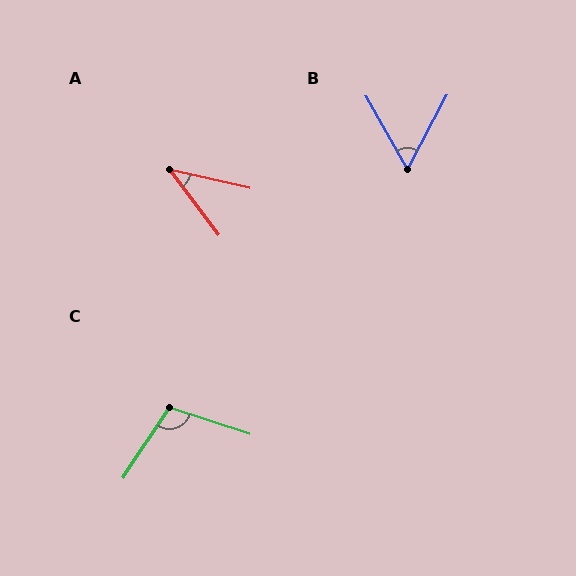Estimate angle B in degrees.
Approximately 57 degrees.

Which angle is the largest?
C, at approximately 105 degrees.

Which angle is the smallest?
A, at approximately 40 degrees.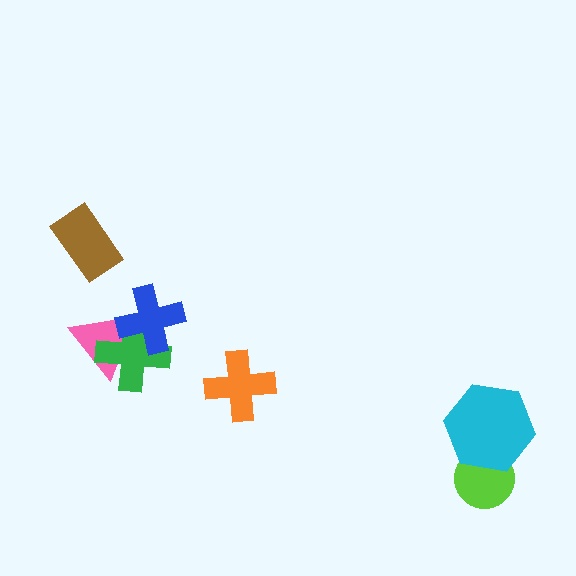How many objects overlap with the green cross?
2 objects overlap with the green cross.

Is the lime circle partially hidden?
Yes, it is partially covered by another shape.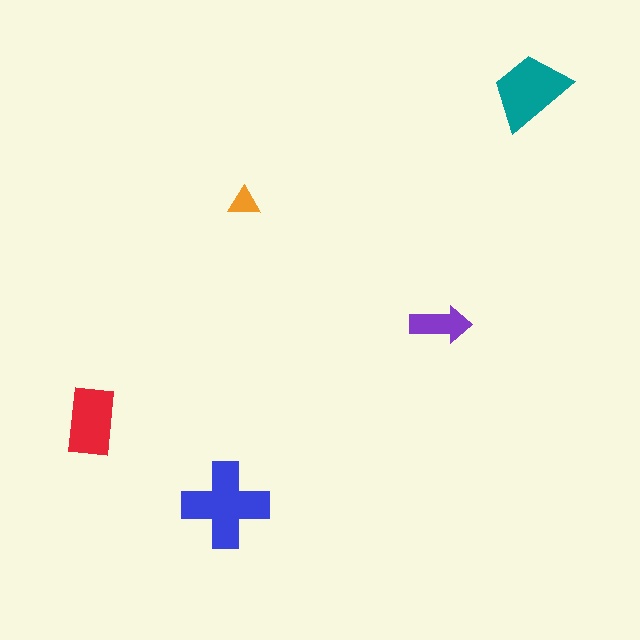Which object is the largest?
The blue cross.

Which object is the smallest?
The orange triangle.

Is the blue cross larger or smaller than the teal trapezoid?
Larger.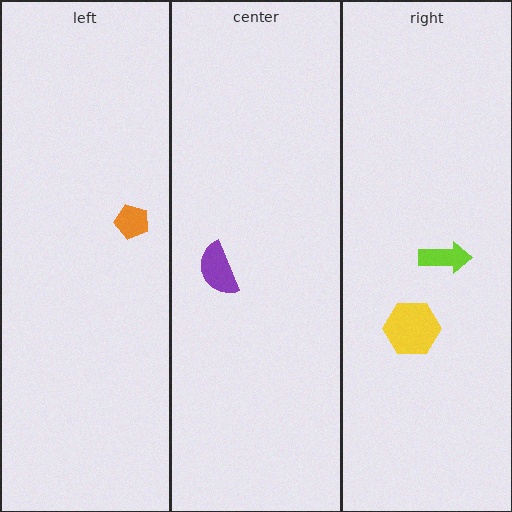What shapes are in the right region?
The lime arrow, the yellow hexagon.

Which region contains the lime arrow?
The right region.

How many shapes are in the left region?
1.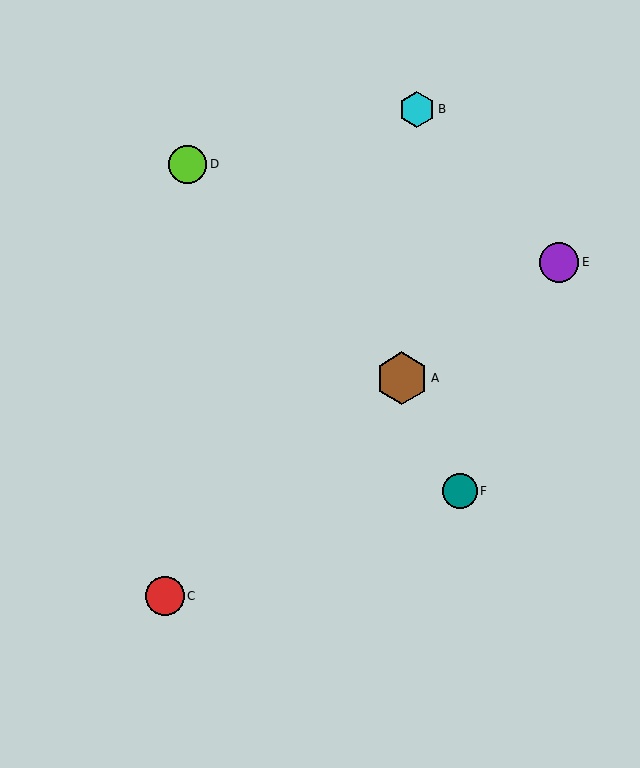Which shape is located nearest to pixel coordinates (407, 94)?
The cyan hexagon (labeled B) at (417, 109) is nearest to that location.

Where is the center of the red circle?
The center of the red circle is at (165, 596).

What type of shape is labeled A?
Shape A is a brown hexagon.